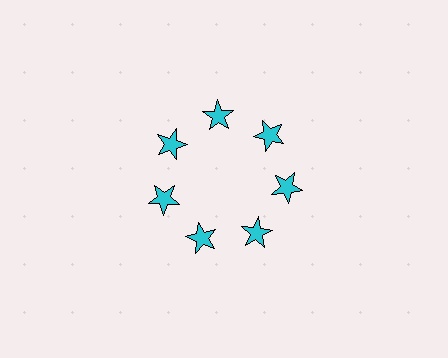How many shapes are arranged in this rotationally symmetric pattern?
There are 7 shapes, arranged in 7 groups of 1.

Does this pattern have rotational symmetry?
Yes, this pattern has 7-fold rotational symmetry. It looks the same after rotating 51 degrees around the center.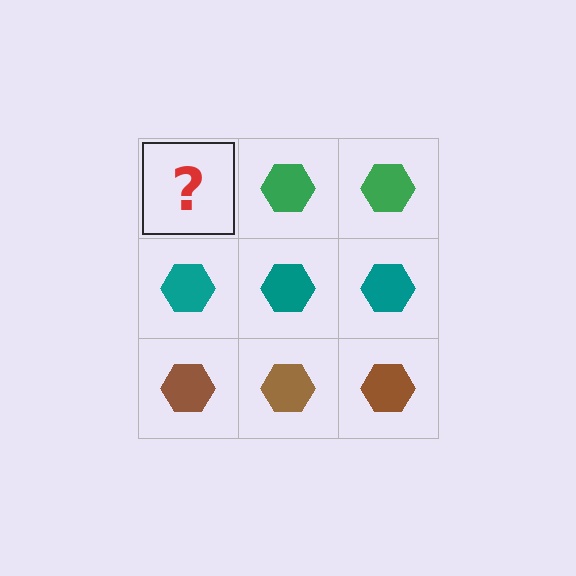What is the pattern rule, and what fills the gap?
The rule is that each row has a consistent color. The gap should be filled with a green hexagon.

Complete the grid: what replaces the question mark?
The question mark should be replaced with a green hexagon.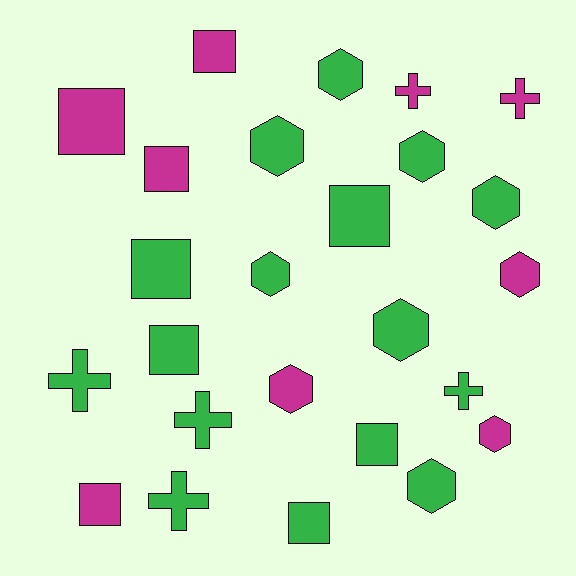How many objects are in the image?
There are 25 objects.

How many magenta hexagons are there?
There are 3 magenta hexagons.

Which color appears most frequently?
Green, with 16 objects.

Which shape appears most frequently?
Hexagon, with 10 objects.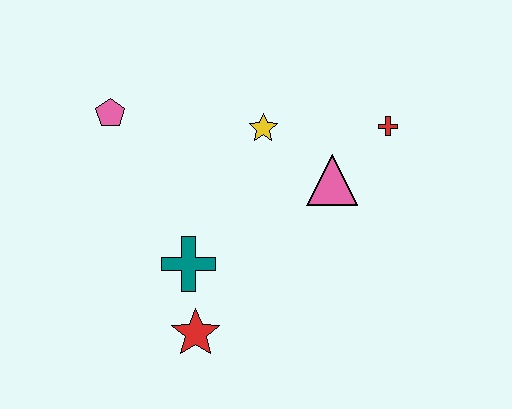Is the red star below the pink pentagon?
Yes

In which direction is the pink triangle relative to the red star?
The pink triangle is above the red star.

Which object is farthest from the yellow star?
The red star is farthest from the yellow star.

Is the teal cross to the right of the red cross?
No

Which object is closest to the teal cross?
The red star is closest to the teal cross.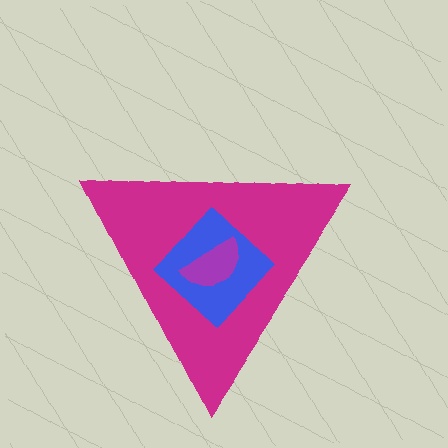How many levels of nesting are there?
3.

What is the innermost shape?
The purple semicircle.